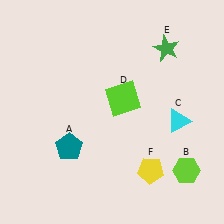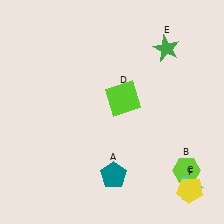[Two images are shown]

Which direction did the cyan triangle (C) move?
The cyan triangle (C) moved down.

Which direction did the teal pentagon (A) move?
The teal pentagon (A) moved right.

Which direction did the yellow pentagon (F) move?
The yellow pentagon (F) moved right.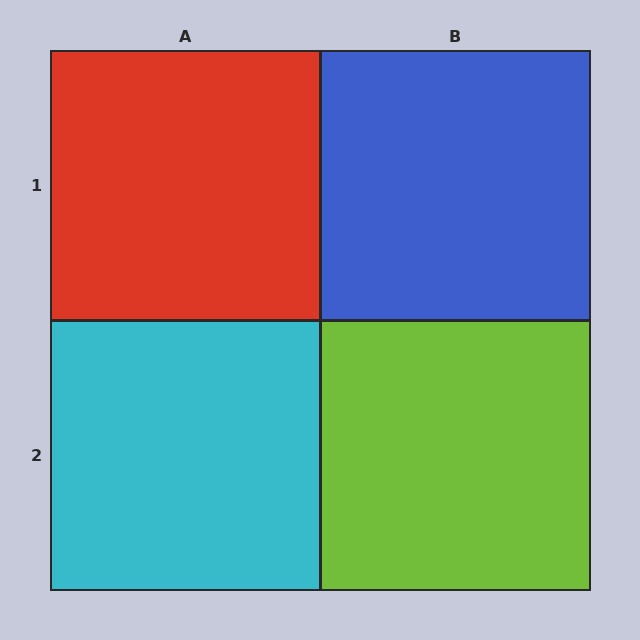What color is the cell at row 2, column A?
Cyan.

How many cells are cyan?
1 cell is cyan.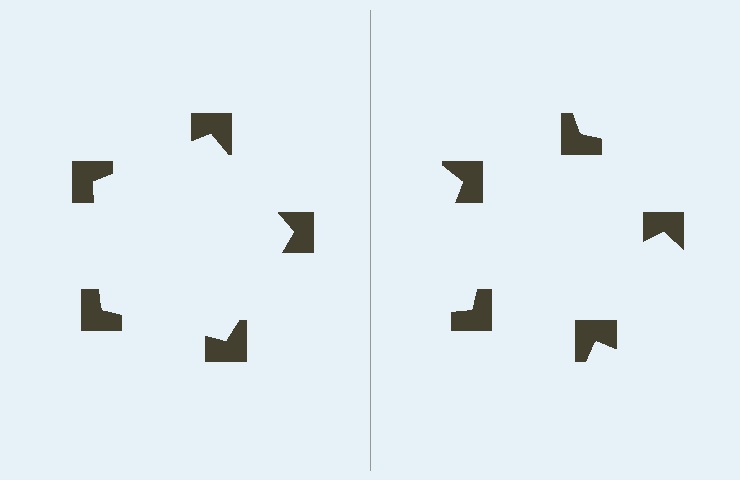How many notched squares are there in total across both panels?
10 — 5 on each side.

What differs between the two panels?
The notched squares are positioned identically on both sides; only the wedge orientations differ. On the left they align to a pentagon; on the right they are misaligned.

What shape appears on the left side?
An illusory pentagon.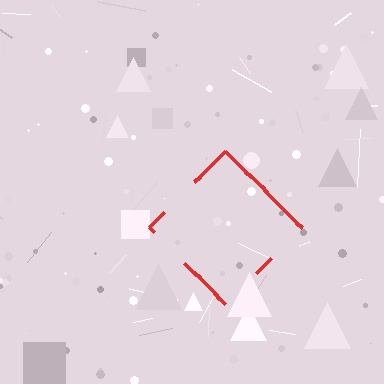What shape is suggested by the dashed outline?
The dashed outline suggests a diamond.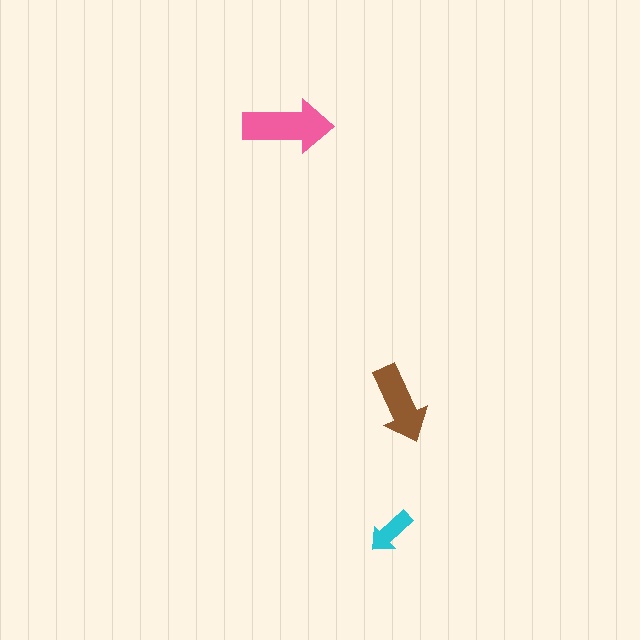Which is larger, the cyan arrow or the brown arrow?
The brown one.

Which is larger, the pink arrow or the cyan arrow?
The pink one.